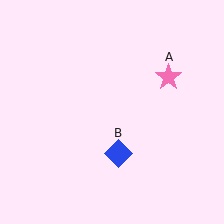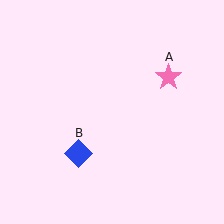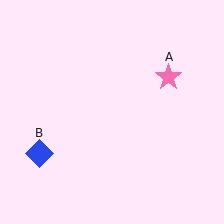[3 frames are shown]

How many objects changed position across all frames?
1 object changed position: blue diamond (object B).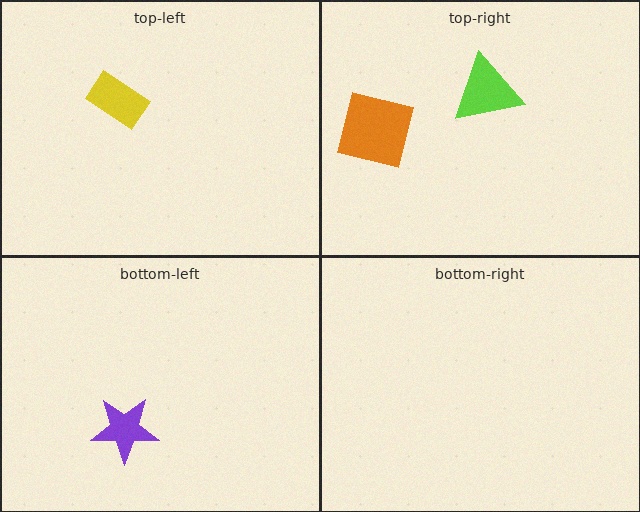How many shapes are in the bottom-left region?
1.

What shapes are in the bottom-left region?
The purple star.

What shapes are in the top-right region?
The lime triangle, the orange square.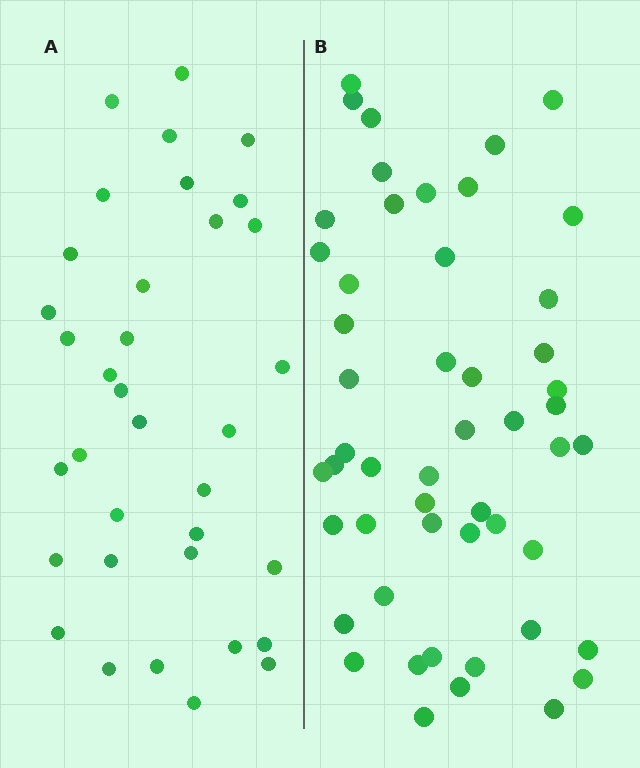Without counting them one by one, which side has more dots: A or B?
Region B (the right region) has more dots.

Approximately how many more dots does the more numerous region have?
Region B has approximately 15 more dots than region A.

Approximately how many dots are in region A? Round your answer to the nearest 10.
About 40 dots. (The exact count is 35, which rounds to 40.)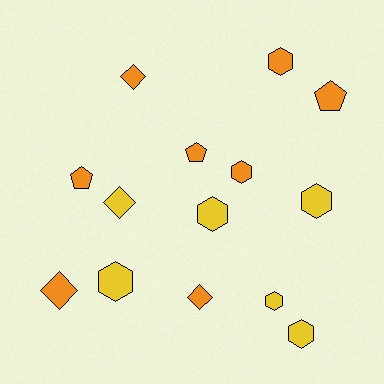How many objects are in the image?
There are 14 objects.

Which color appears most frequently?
Orange, with 8 objects.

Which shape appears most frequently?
Hexagon, with 7 objects.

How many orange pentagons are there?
There are 3 orange pentagons.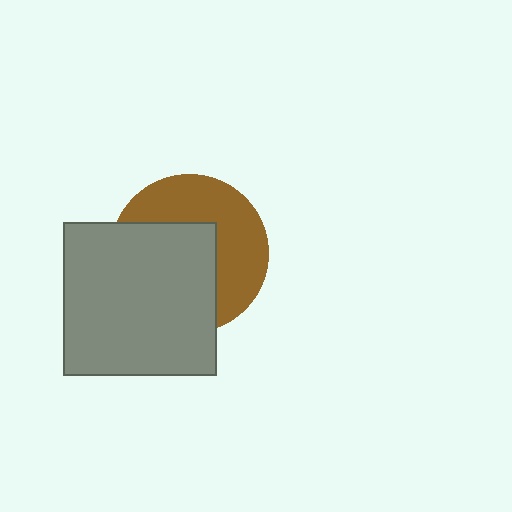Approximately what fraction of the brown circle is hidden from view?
Roughly 53% of the brown circle is hidden behind the gray square.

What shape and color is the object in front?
The object in front is a gray square.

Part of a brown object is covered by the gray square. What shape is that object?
It is a circle.